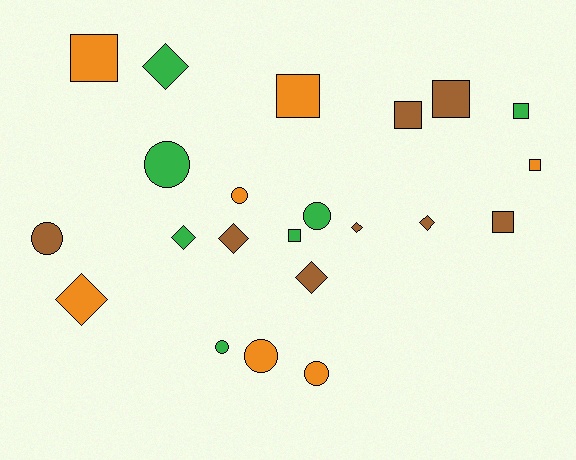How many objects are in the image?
There are 22 objects.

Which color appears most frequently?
Brown, with 8 objects.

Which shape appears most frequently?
Square, with 8 objects.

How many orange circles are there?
There are 3 orange circles.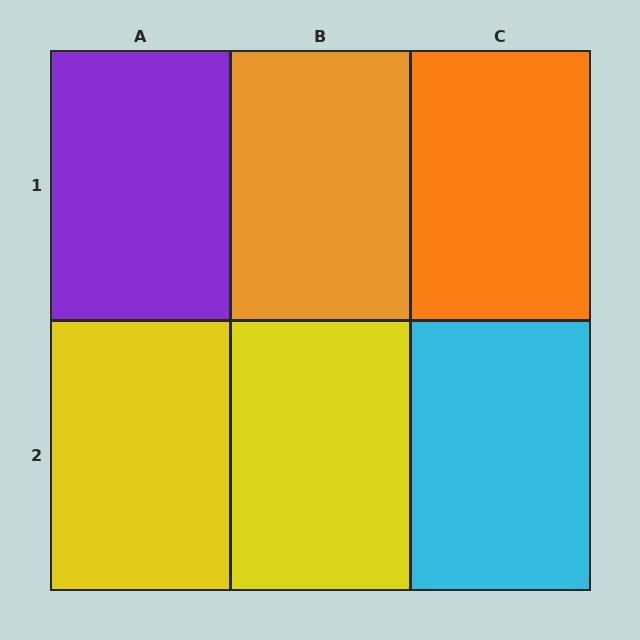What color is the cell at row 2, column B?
Yellow.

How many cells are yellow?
2 cells are yellow.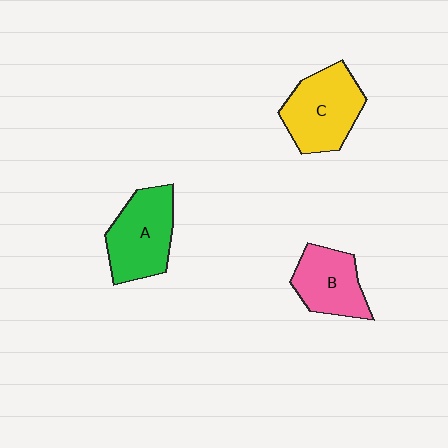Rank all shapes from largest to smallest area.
From largest to smallest: C (yellow), A (green), B (pink).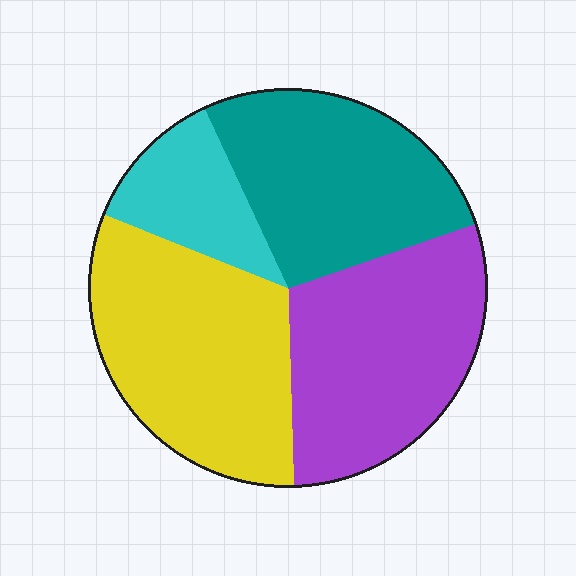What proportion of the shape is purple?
Purple takes up about one third (1/3) of the shape.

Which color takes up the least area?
Cyan, at roughly 10%.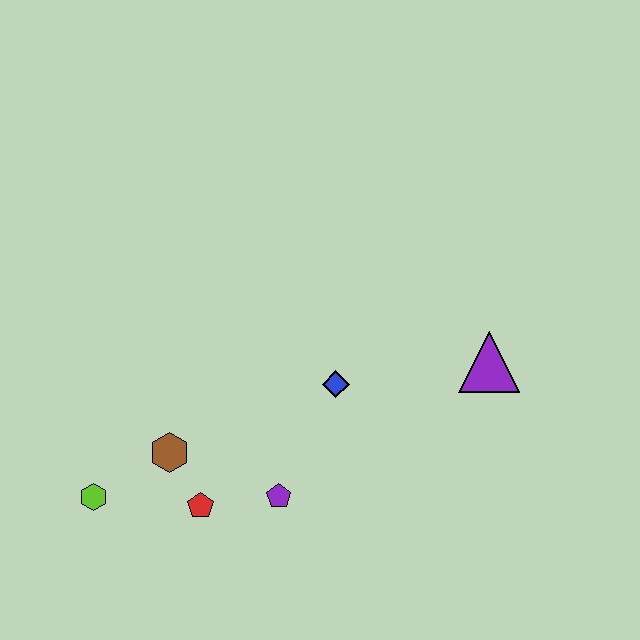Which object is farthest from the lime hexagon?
The purple triangle is farthest from the lime hexagon.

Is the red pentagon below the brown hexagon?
Yes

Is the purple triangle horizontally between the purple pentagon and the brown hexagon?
No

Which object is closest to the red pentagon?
The brown hexagon is closest to the red pentagon.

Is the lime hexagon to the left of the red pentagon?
Yes